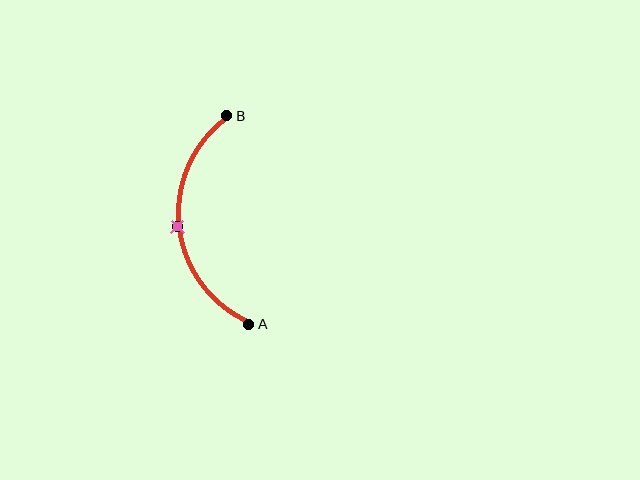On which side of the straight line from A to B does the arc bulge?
The arc bulges to the left of the straight line connecting A and B.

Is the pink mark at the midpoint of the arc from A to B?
Yes. The pink mark lies on the arc at equal arc-length from both A and B — it is the arc midpoint.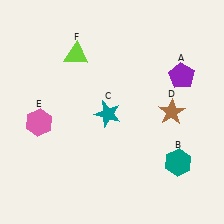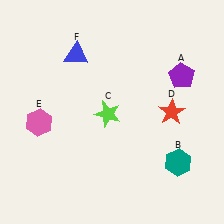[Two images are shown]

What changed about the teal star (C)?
In Image 1, C is teal. In Image 2, it changed to lime.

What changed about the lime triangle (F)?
In Image 1, F is lime. In Image 2, it changed to blue.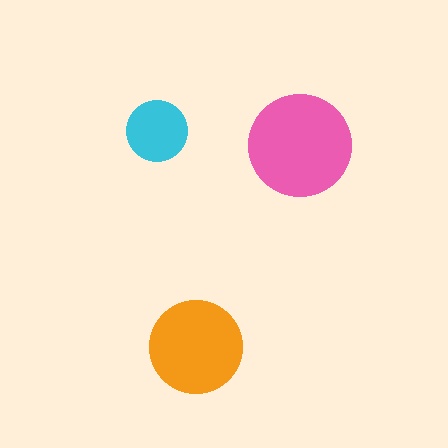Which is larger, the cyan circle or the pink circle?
The pink one.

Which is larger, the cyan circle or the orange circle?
The orange one.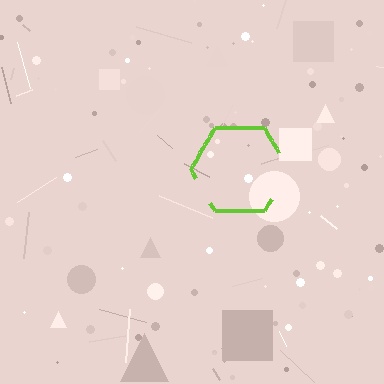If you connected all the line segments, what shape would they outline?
They would outline a hexagon.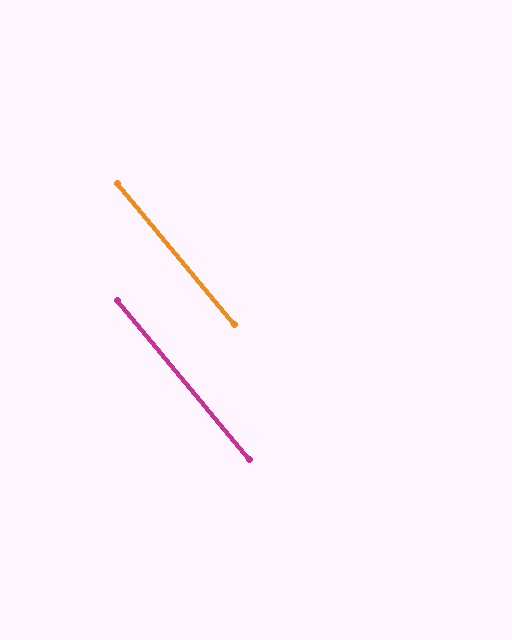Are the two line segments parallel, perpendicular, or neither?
Parallel — their directions differ by only 0.1°.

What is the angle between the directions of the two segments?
Approximately 0 degrees.